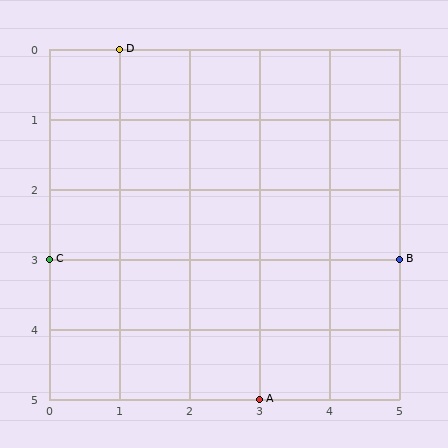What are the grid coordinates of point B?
Point B is at grid coordinates (5, 3).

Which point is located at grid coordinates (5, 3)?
Point B is at (5, 3).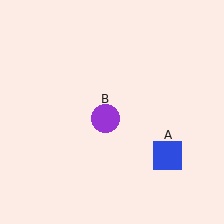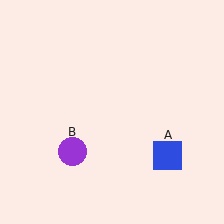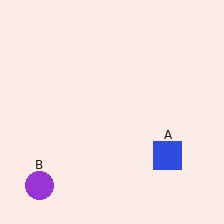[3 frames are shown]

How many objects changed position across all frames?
1 object changed position: purple circle (object B).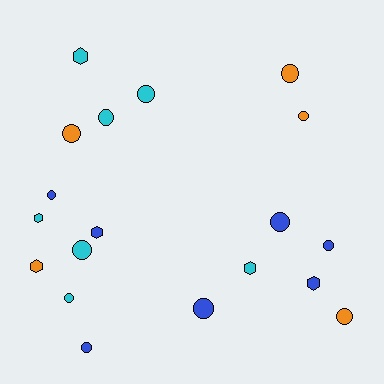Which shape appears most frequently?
Circle, with 13 objects.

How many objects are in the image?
There are 19 objects.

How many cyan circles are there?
There are 4 cyan circles.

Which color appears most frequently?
Blue, with 7 objects.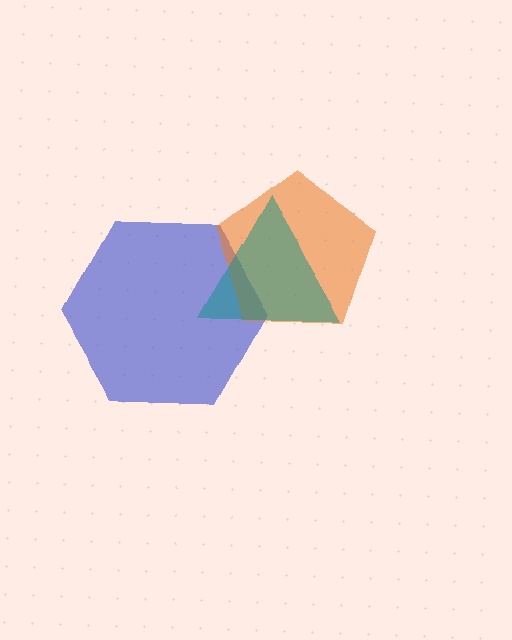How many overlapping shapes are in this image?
There are 3 overlapping shapes in the image.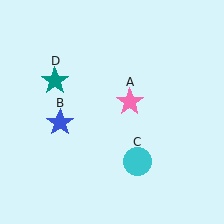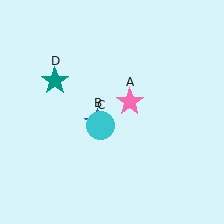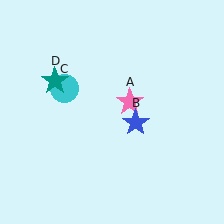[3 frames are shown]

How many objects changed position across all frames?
2 objects changed position: blue star (object B), cyan circle (object C).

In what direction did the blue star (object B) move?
The blue star (object B) moved right.